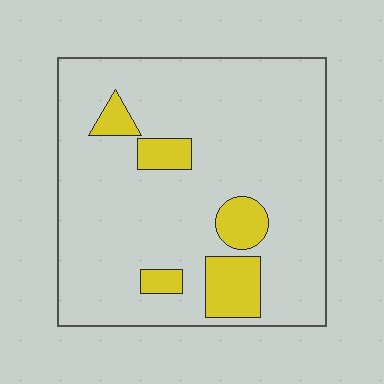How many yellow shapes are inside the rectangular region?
5.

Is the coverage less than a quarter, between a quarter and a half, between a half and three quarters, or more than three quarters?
Less than a quarter.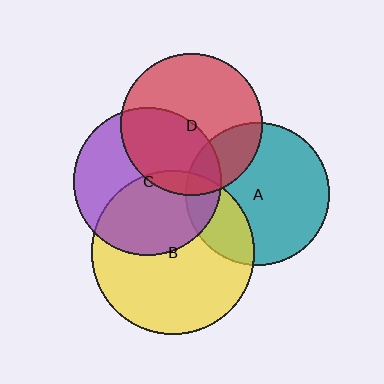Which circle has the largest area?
Circle B (yellow).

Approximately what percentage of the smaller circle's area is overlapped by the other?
Approximately 25%.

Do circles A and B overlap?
Yes.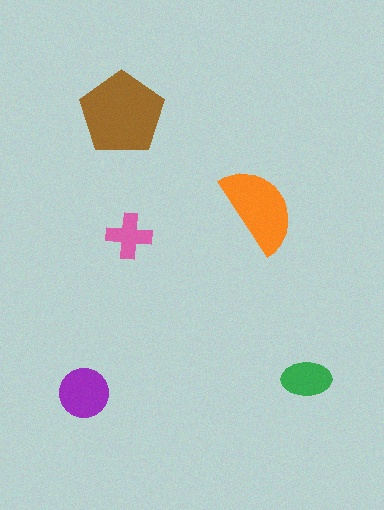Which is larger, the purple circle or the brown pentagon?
The brown pentagon.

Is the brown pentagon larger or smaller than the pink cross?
Larger.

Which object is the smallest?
The pink cross.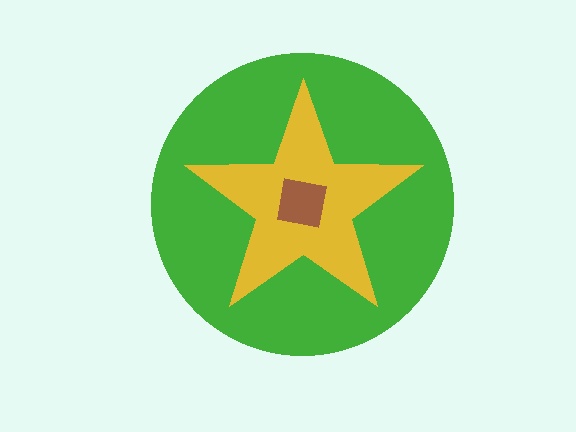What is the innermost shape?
The brown square.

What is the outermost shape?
The green circle.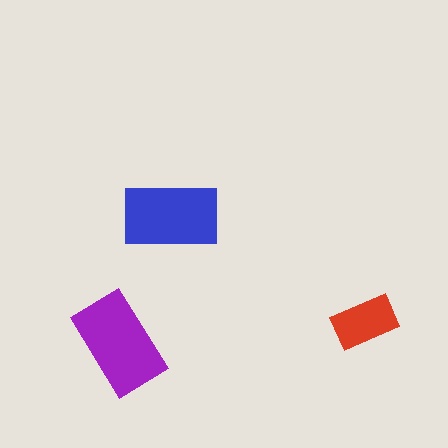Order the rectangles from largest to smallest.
the purple one, the blue one, the red one.